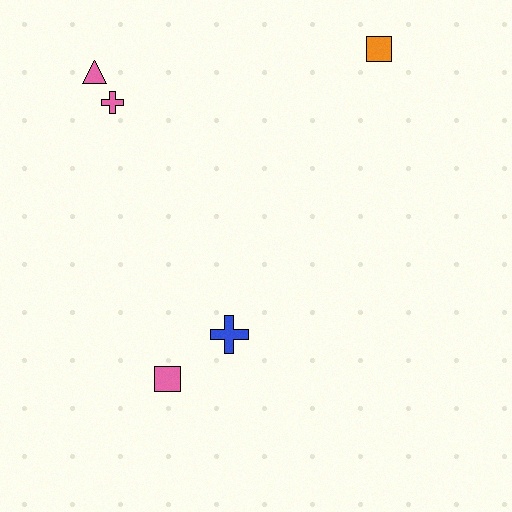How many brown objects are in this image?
There are no brown objects.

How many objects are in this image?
There are 5 objects.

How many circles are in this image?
There are no circles.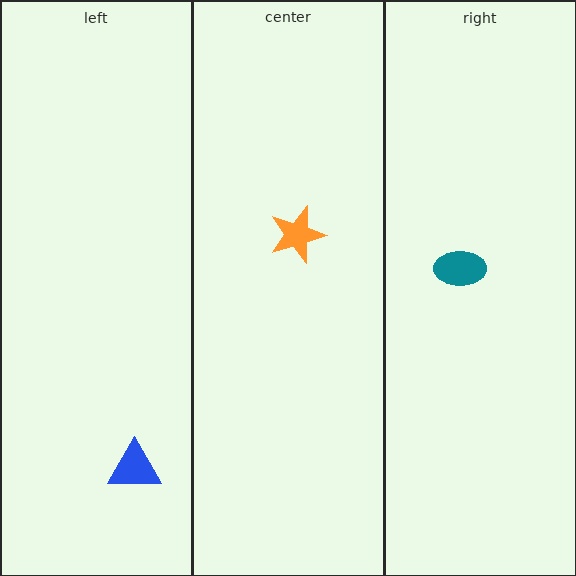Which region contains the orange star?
The center region.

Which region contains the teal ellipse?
The right region.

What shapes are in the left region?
The blue triangle.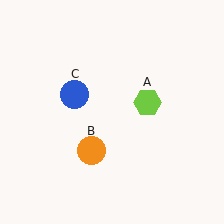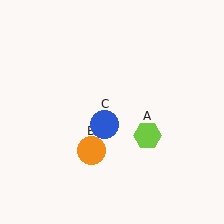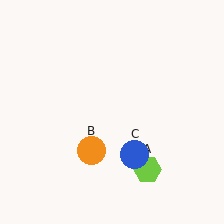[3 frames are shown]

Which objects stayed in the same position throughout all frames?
Orange circle (object B) remained stationary.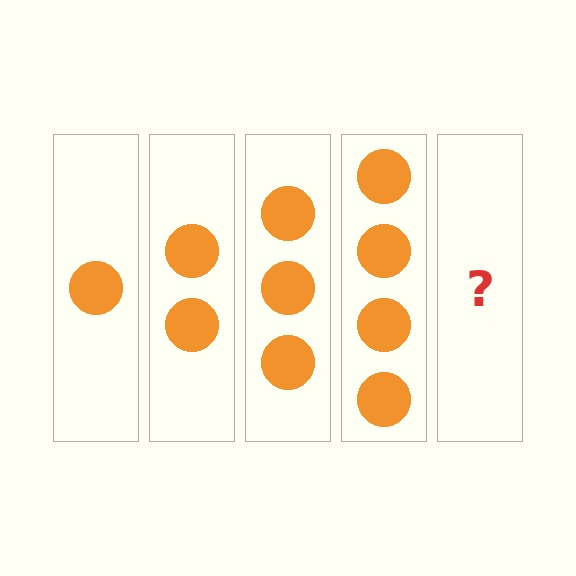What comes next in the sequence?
The next element should be 5 circles.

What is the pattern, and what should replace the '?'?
The pattern is that each step adds one more circle. The '?' should be 5 circles.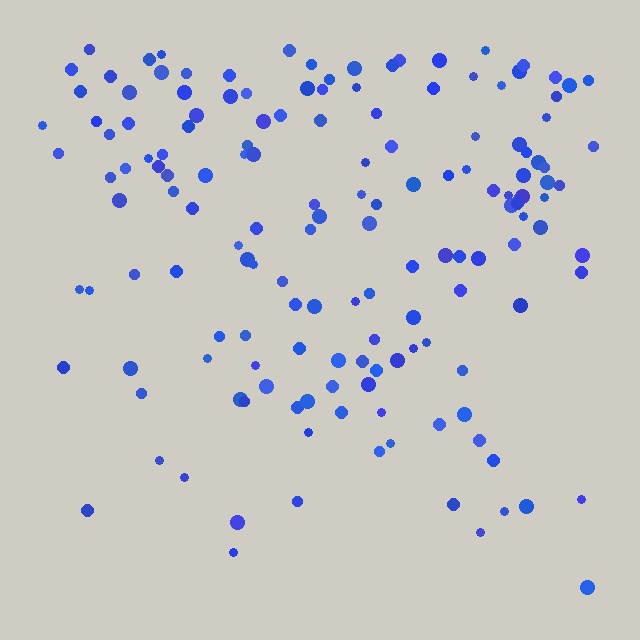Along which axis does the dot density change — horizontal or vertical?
Vertical.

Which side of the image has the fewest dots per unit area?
The bottom.